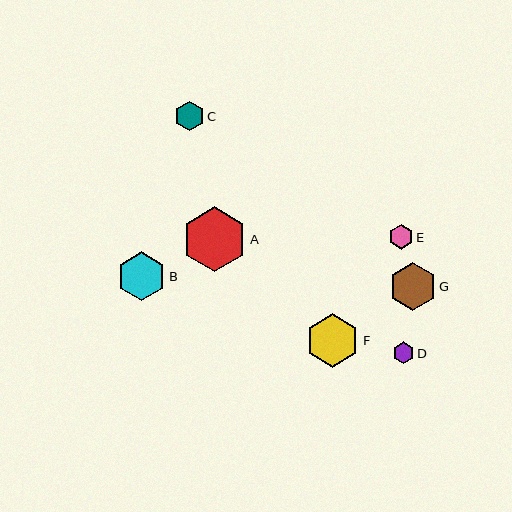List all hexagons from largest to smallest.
From largest to smallest: A, F, B, G, C, E, D.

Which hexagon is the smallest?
Hexagon D is the smallest with a size of approximately 22 pixels.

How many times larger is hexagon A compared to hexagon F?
Hexagon A is approximately 1.2 times the size of hexagon F.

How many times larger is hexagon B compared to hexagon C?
Hexagon B is approximately 1.7 times the size of hexagon C.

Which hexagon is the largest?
Hexagon A is the largest with a size of approximately 65 pixels.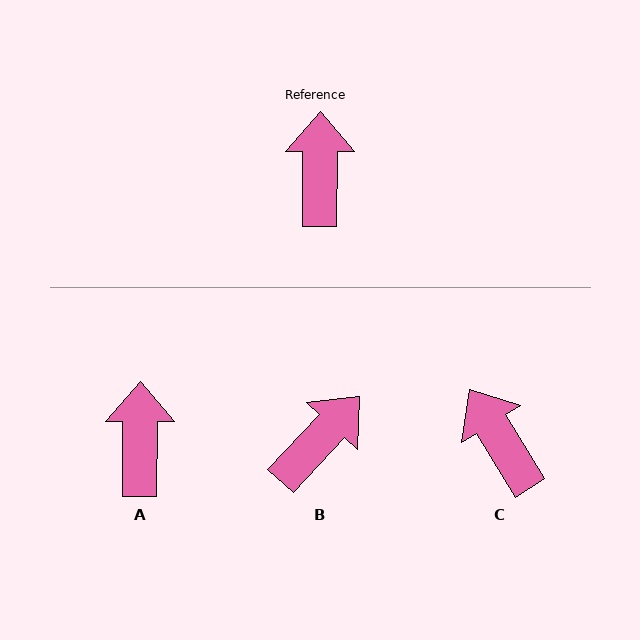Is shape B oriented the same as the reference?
No, it is off by about 43 degrees.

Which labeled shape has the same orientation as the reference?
A.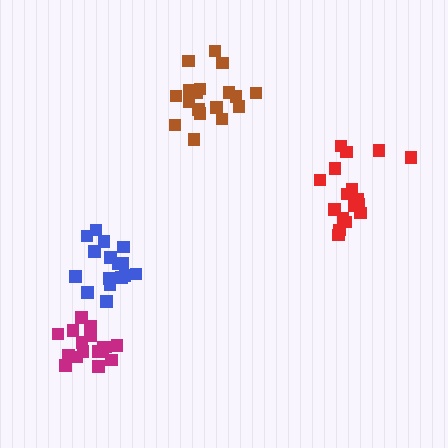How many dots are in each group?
Group 1: 17 dots, Group 2: 16 dots, Group 3: 16 dots, Group 4: 19 dots (68 total).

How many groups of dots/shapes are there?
There are 4 groups.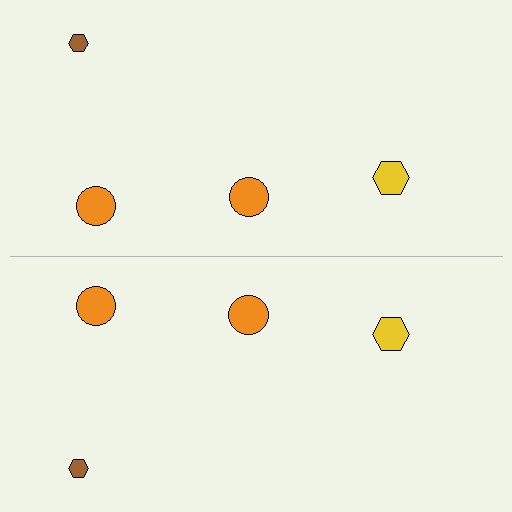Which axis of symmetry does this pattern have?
The pattern has a horizontal axis of symmetry running through the center of the image.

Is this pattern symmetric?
Yes, this pattern has bilateral (reflection) symmetry.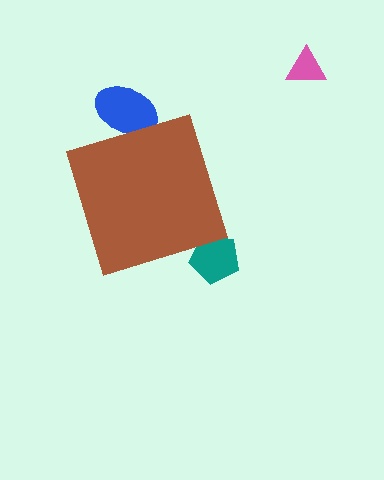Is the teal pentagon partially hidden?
Yes, the teal pentagon is partially hidden behind the brown diamond.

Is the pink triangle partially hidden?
No, the pink triangle is fully visible.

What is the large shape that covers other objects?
A brown diamond.